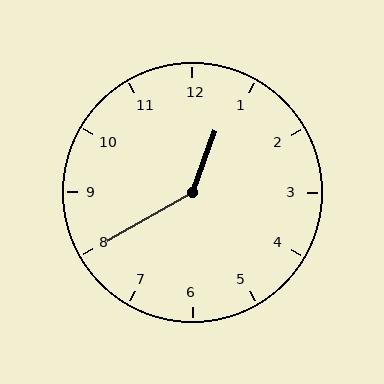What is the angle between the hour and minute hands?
Approximately 140 degrees.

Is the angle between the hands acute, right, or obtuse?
It is obtuse.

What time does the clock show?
12:40.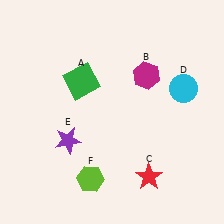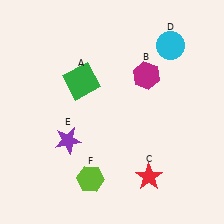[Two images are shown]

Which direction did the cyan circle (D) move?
The cyan circle (D) moved up.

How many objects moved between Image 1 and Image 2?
1 object moved between the two images.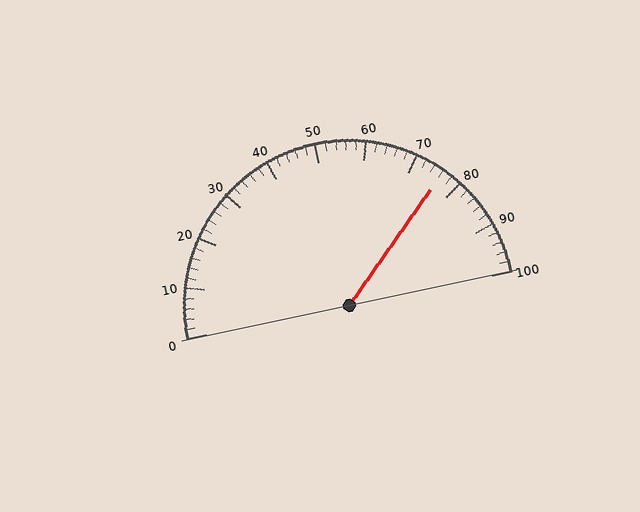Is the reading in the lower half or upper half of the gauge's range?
The reading is in the upper half of the range (0 to 100).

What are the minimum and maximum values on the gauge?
The gauge ranges from 0 to 100.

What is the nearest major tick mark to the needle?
The nearest major tick mark is 80.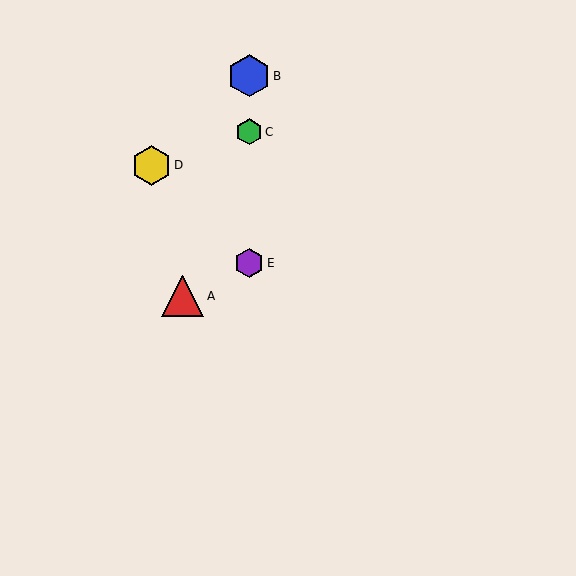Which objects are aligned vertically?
Objects B, C, E are aligned vertically.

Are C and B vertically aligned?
Yes, both are at x≈249.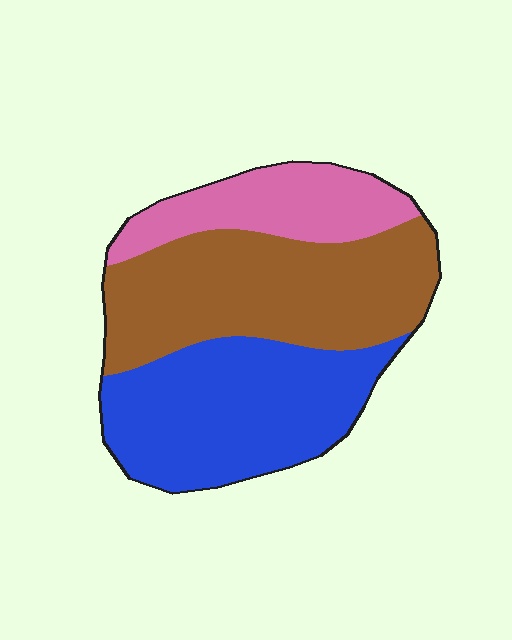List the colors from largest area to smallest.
From largest to smallest: brown, blue, pink.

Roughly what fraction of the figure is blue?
Blue covers roughly 40% of the figure.